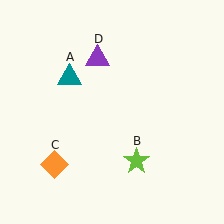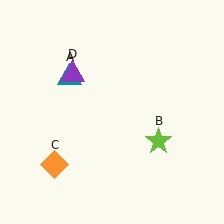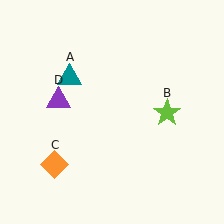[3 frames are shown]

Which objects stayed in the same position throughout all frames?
Teal triangle (object A) and orange diamond (object C) remained stationary.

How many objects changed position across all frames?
2 objects changed position: lime star (object B), purple triangle (object D).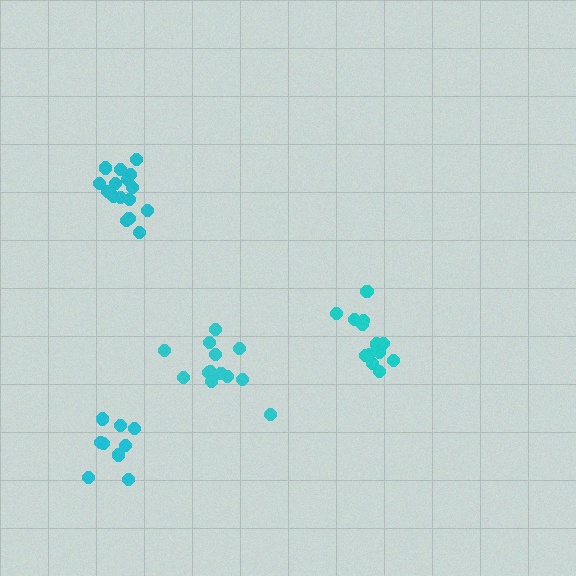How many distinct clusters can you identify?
There are 4 distinct clusters.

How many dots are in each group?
Group 1: 16 dots, Group 2: 13 dots, Group 3: 10 dots, Group 4: 13 dots (52 total).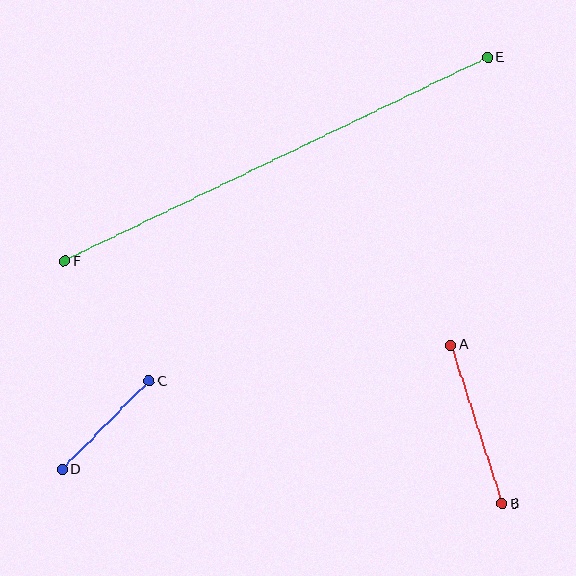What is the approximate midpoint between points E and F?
The midpoint is at approximately (276, 159) pixels.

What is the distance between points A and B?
The distance is approximately 167 pixels.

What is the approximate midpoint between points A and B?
The midpoint is at approximately (476, 425) pixels.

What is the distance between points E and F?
The distance is approximately 470 pixels.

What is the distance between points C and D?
The distance is approximately 124 pixels.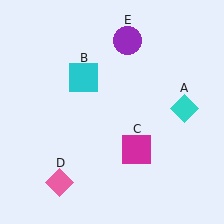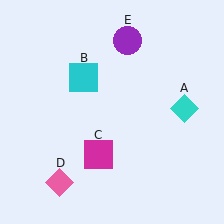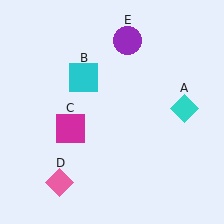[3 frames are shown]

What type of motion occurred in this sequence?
The magenta square (object C) rotated clockwise around the center of the scene.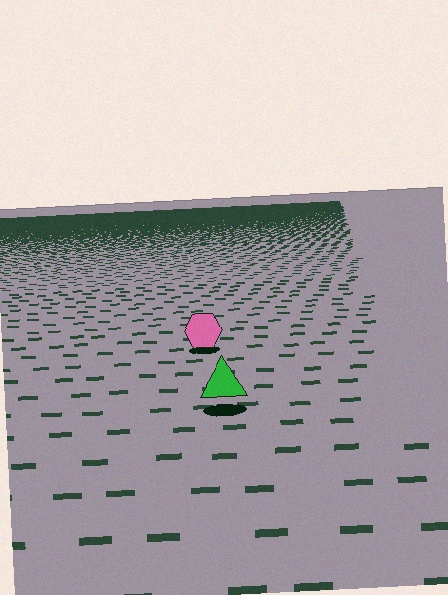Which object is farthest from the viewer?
The pink hexagon is farthest from the viewer. It appears smaller and the ground texture around it is denser.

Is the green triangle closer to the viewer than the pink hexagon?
Yes. The green triangle is closer — you can tell from the texture gradient: the ground texture is coarser near it.